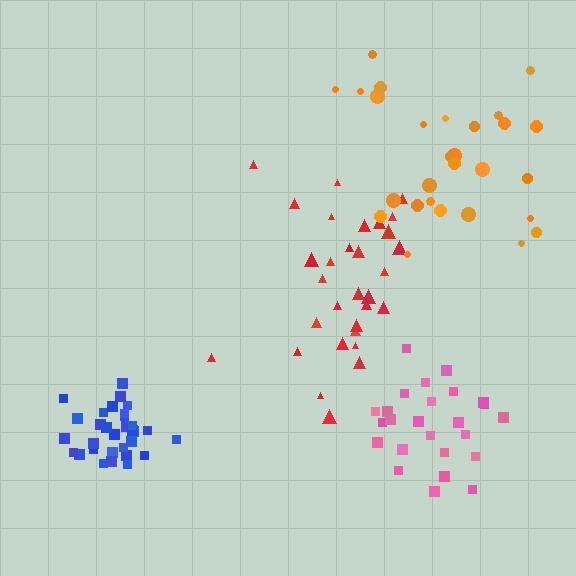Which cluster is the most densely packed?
Blue.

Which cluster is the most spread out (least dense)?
Orange.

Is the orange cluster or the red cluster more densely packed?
Red.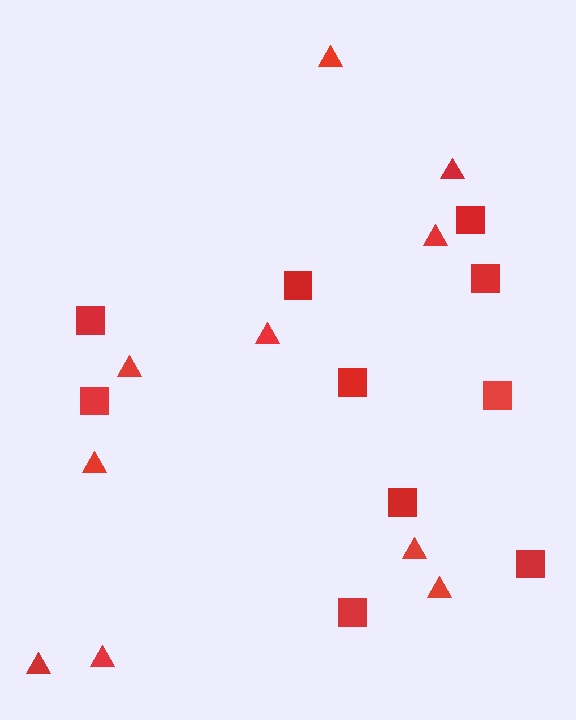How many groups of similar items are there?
There are 2 groups: one group of squares (10) and one group of triangles (10).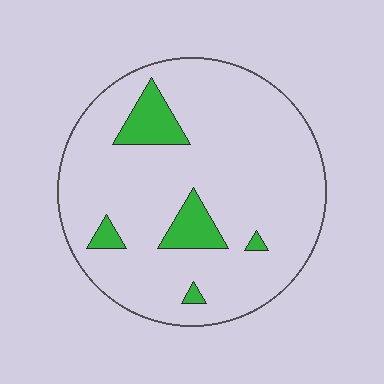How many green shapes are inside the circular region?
5.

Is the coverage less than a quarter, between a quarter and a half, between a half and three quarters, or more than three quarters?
Less than a quarter.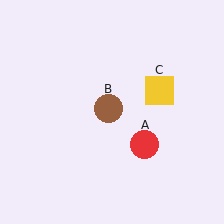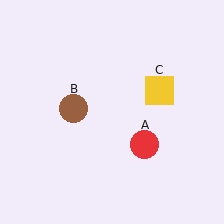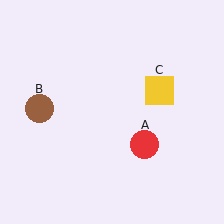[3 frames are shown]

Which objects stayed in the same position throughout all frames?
Red circle (object A) and yellow square (object C) remained stationary.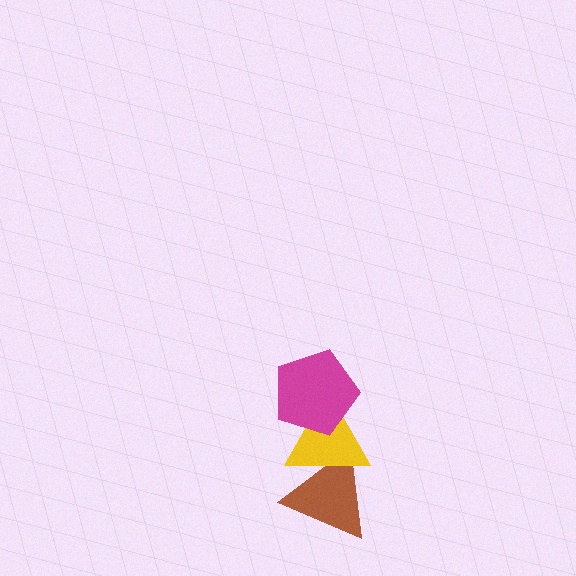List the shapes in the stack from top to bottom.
From top to bottom: the magenta pentagon, the yellow triangle, the brown triangle.